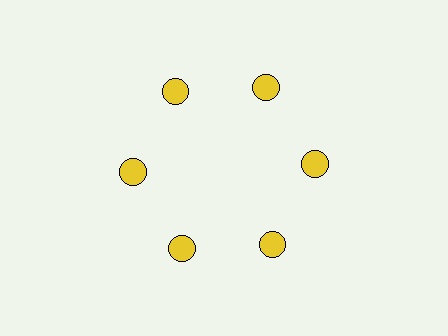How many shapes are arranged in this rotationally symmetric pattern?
There are 6 shapes, arranged in 6 groups of 1.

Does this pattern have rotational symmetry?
Yes, this pattern has 6-fold rotational symmetry. It looks the same after rotating 60 degrees around the center.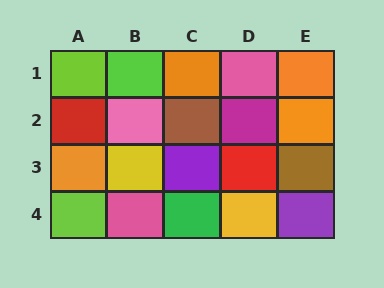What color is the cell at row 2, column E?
Orange.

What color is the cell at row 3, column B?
Yellow.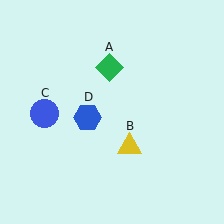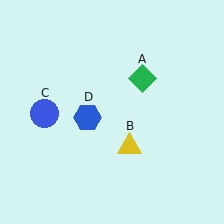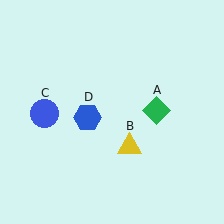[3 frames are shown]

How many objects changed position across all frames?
1 object changed position: green diamond (object A).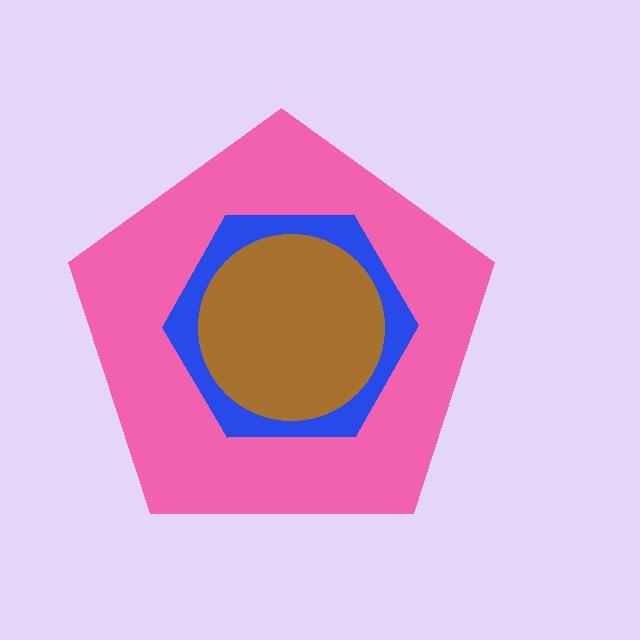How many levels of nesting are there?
3.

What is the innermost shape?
The brown circle.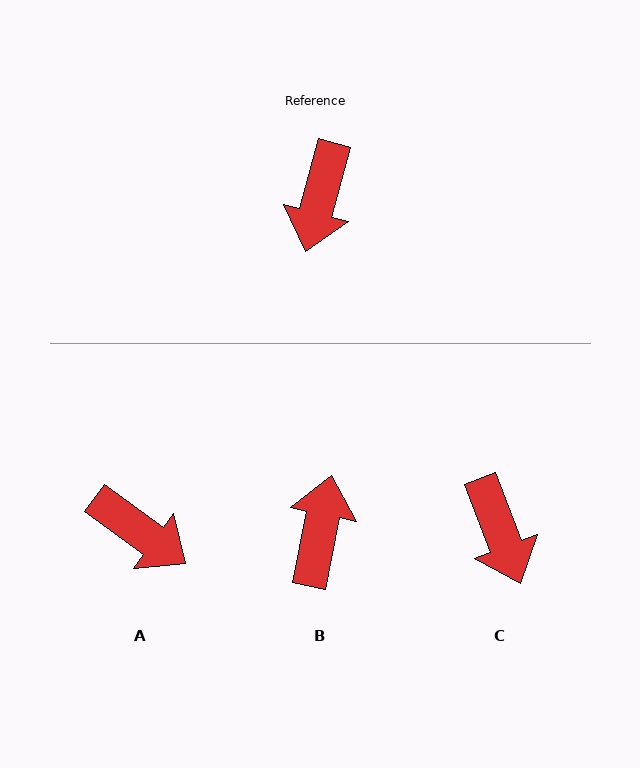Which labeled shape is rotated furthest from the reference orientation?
B, about 177 degrees away.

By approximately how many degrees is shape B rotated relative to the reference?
Approximately 177 degrees clockwise.